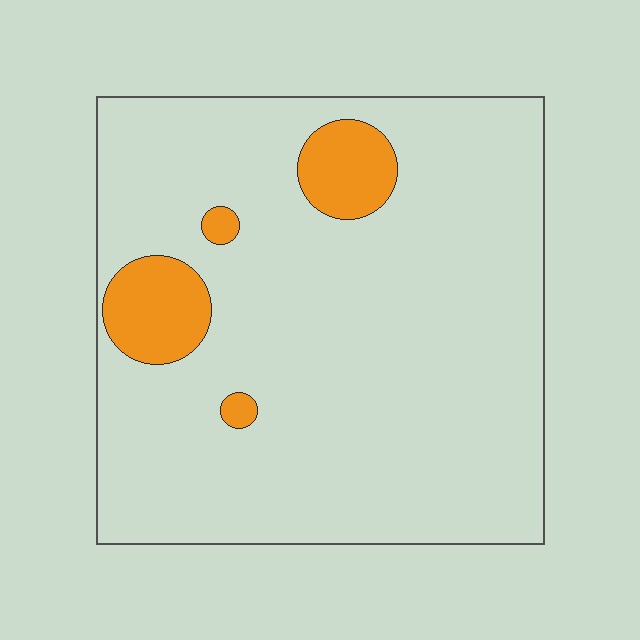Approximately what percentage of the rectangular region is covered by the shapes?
Approximately 10%.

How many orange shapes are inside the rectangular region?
4.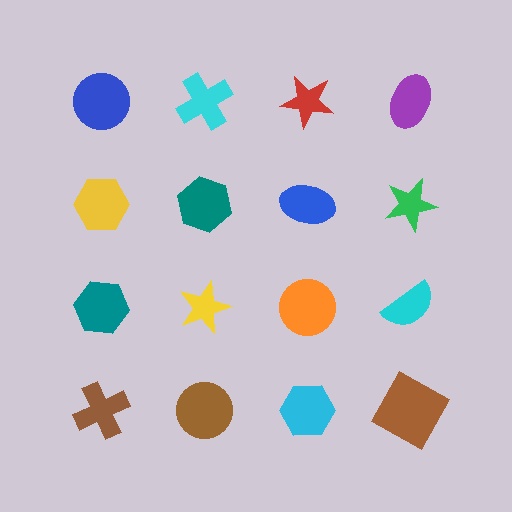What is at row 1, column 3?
A red star.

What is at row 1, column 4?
A purple ellipse.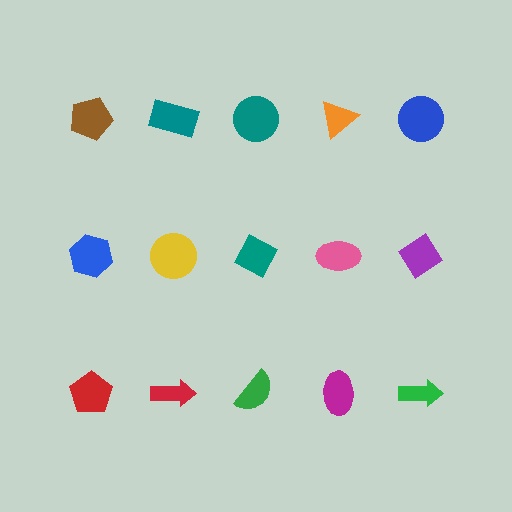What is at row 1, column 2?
A teal rectangle.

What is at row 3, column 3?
A green semicircle.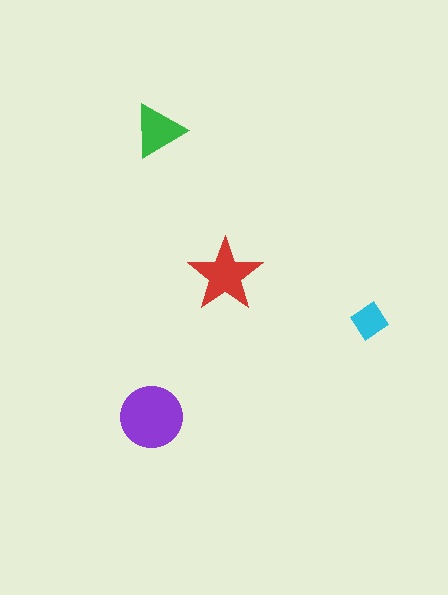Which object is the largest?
The purple circle.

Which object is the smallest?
The cyan diamond.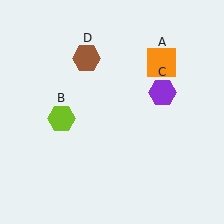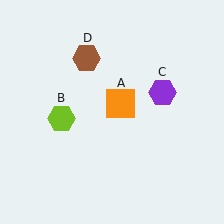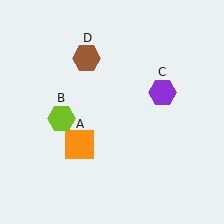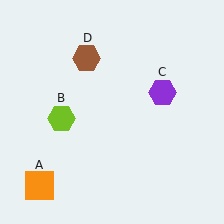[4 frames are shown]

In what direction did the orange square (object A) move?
The orange square (object A) moved down and to the left.